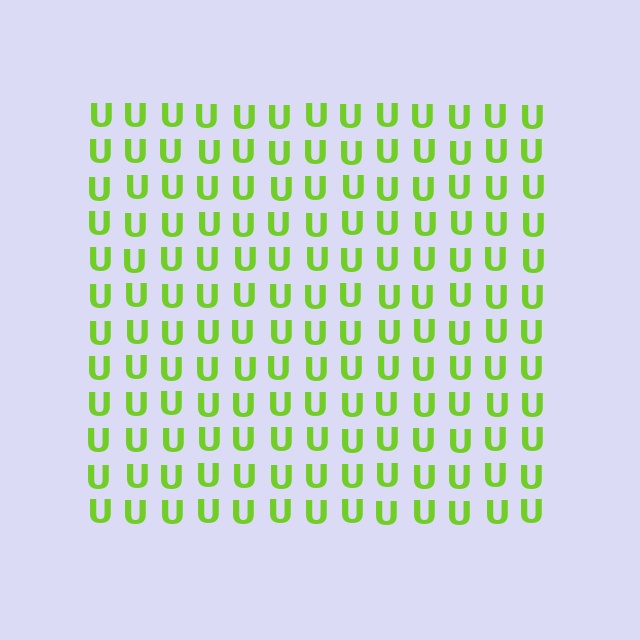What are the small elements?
The small elements are letter U's.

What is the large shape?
The large shape is a square.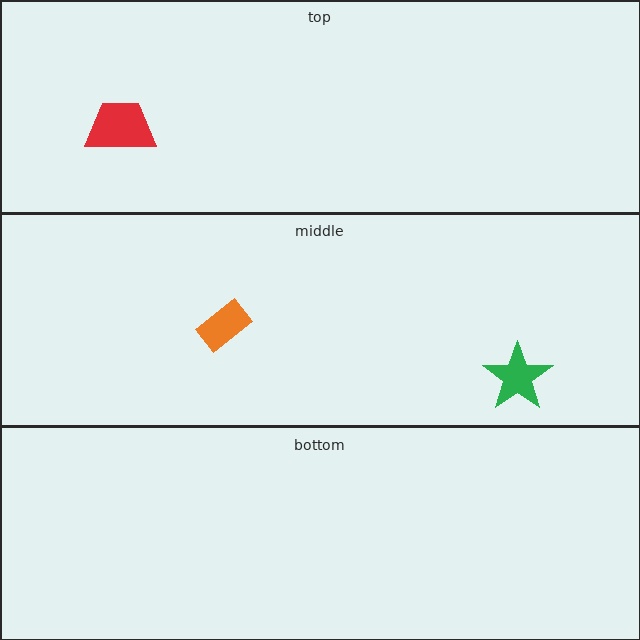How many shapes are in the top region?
1.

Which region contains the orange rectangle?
The middle region.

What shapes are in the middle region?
The green star, the orange rectangle.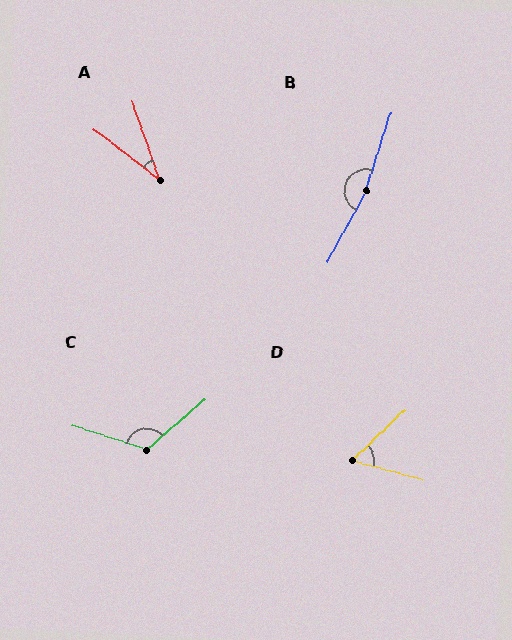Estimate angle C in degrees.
Approximately 121 degrees.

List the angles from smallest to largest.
A (33°), D (59°), C (121°), B (170°).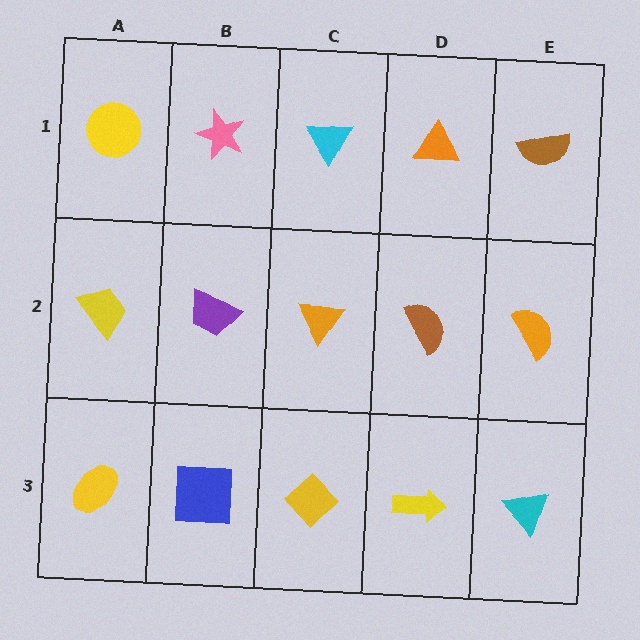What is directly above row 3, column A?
A yellow trapezoid.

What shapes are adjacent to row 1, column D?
A brown semicircle (row 2, column D), a cyan triangle (row 1, column C), a brown semicircle (row 1, column E).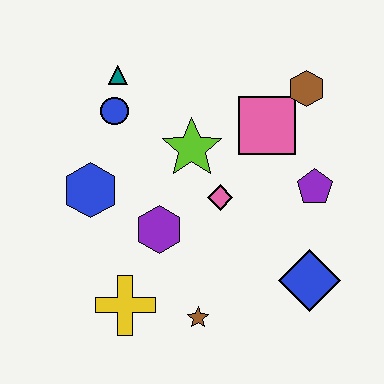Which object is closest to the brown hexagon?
The pink square is closest to the brown hexagon.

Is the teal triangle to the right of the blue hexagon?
Yes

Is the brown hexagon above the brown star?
Yes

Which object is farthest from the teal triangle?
The blue diamond is farthest from the teal triangle.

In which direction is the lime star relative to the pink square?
The lime star is to the left of the pink square.